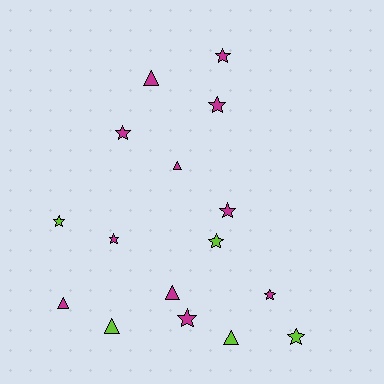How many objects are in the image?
There are 16 objects.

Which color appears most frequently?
Magenta, with 11 objects.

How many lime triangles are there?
There are 2 lime triangles.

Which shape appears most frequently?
Star, with 10 objects.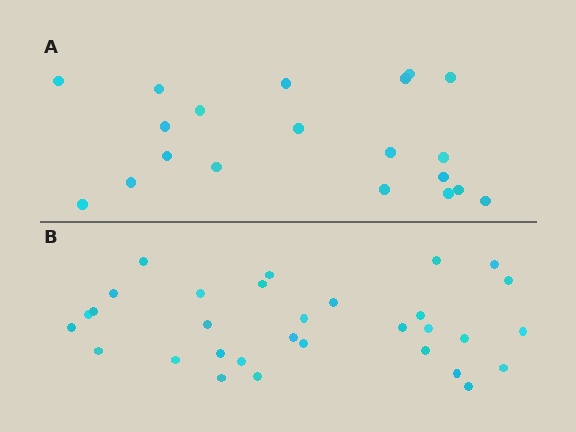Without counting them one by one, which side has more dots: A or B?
Region B (the bottom region) has more dots.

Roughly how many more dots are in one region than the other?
Region B has roughly 12 or so more dots than region A.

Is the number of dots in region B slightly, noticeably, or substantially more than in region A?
Region B has substantially more. The ratio is roughly 1.6 to 1.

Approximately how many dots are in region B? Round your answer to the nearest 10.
About 30 dots. (The exact count is 31, which rounds to 30.)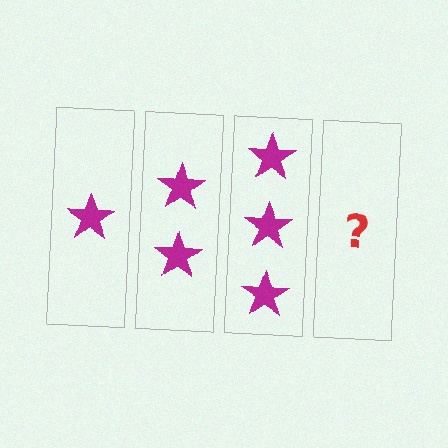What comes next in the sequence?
The next element should be 4 stars.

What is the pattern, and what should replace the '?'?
The pattern is that each step adds one more star. The '?' should be 4 stars.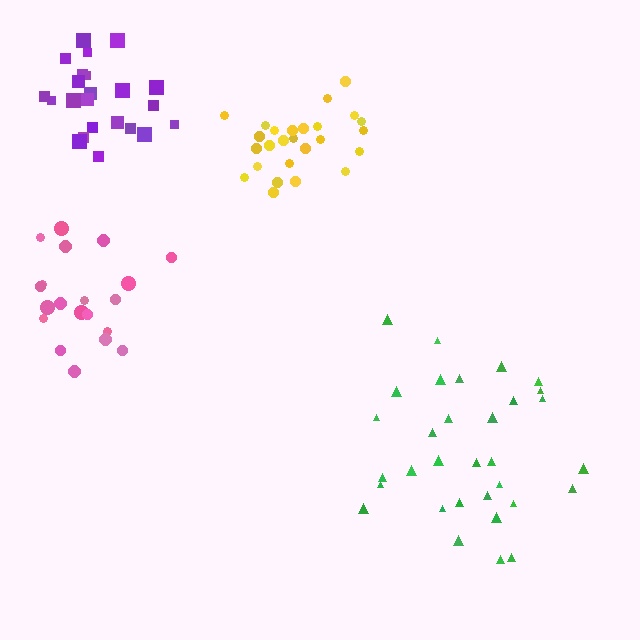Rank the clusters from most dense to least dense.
purple, yellow, pink, green.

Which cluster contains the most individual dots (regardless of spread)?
Green (32).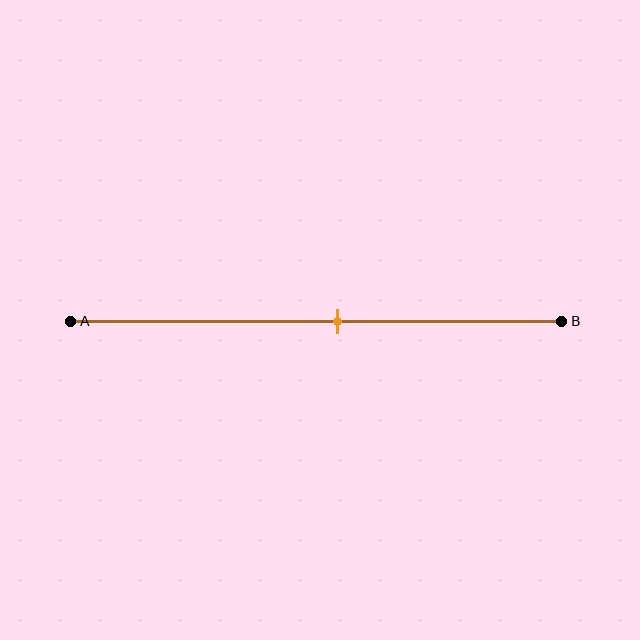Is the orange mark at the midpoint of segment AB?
No, the mark is at about 55% from A, not at the 50% midpoint.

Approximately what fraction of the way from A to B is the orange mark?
The orange mark is approximately 55% of the way from A to B.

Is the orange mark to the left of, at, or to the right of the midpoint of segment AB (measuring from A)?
The orange mark is to the right of the midpoint of segment AB.